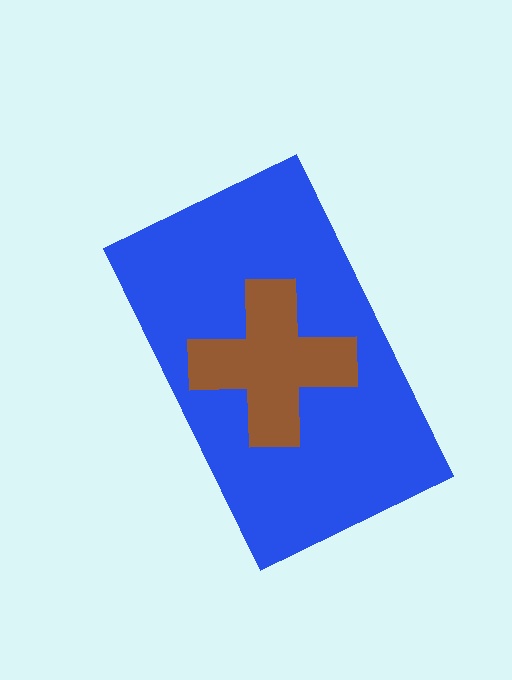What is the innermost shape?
The brown cross.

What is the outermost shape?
The blue rectangle.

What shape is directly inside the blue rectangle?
The brown cross.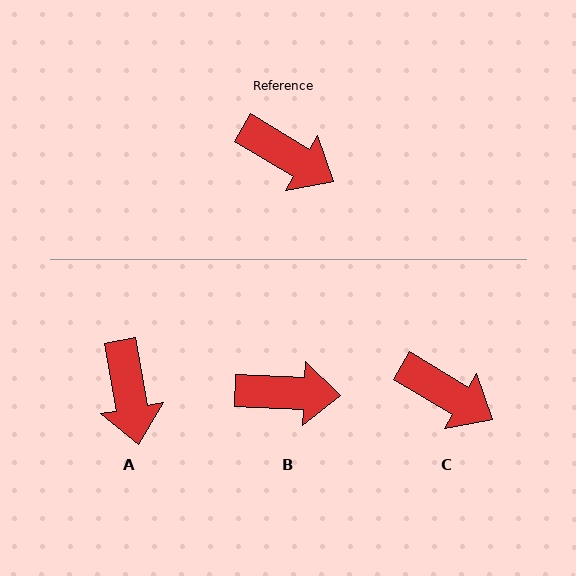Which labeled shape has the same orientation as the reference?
C.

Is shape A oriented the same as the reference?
No, it is off by about 49 degrees.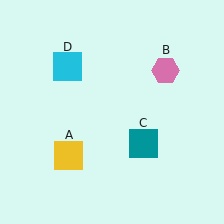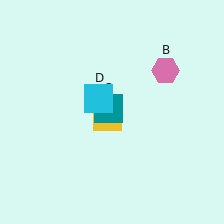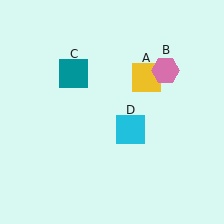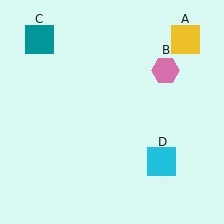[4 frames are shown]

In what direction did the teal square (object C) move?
The teal square (object C) moved up and to the left.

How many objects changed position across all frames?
3 objects changed position: yellow square (object A), teal square (object C), cyan square (object D).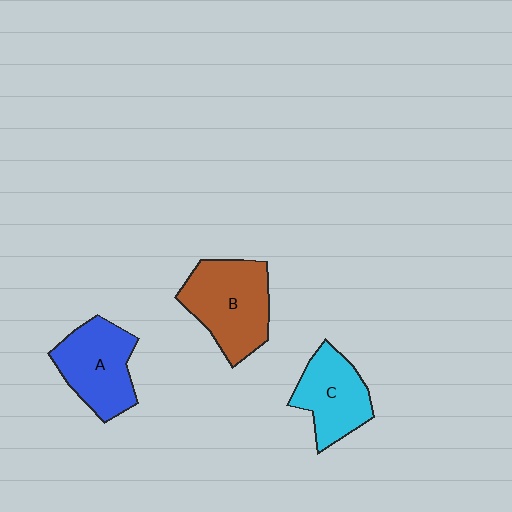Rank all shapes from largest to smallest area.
From largest to smallest: B (brown), A (blue), C (cyan).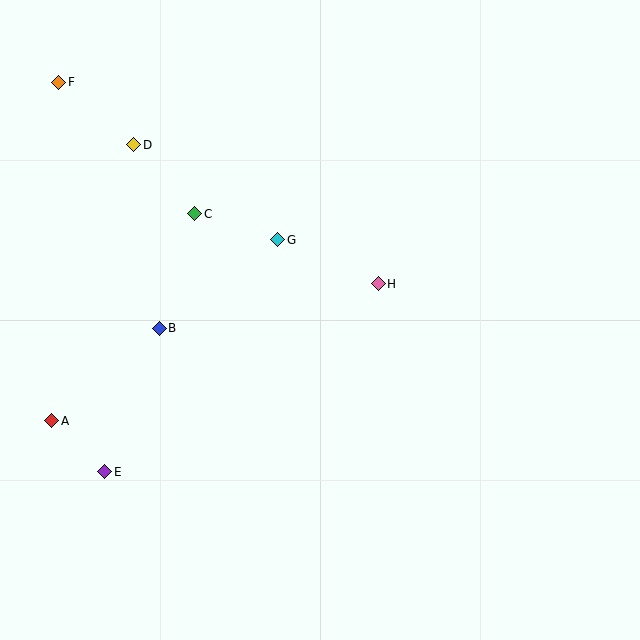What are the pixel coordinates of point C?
Point C is at (195, 214).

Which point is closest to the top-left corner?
Point F is closest to the top-left corner.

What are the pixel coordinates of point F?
Point F is at (59, 82).